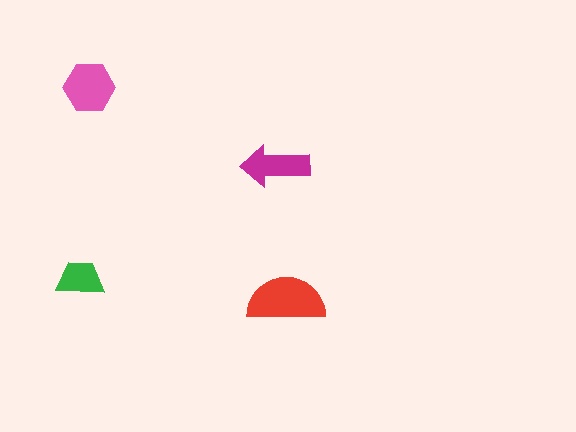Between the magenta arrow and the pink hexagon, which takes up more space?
The pink hexagon.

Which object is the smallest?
The green trapezoid.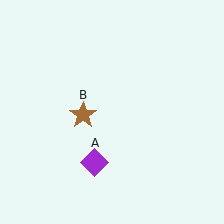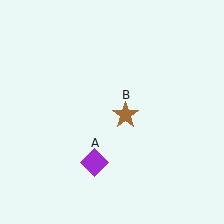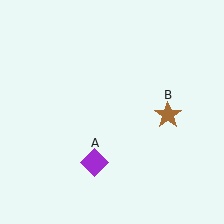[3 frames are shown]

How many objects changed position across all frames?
1 object changed position: brown star (object B).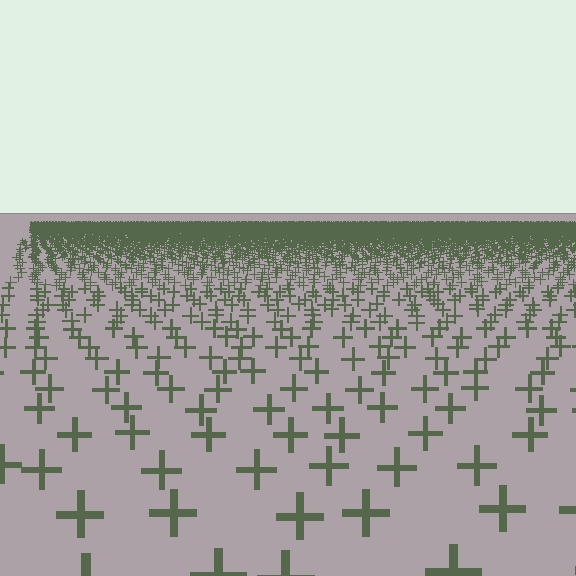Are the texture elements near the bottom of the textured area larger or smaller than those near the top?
Larger. Near the bottom, elements are closer to the viewer and appear at a bigger on-screen size.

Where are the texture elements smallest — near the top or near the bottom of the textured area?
Near the top.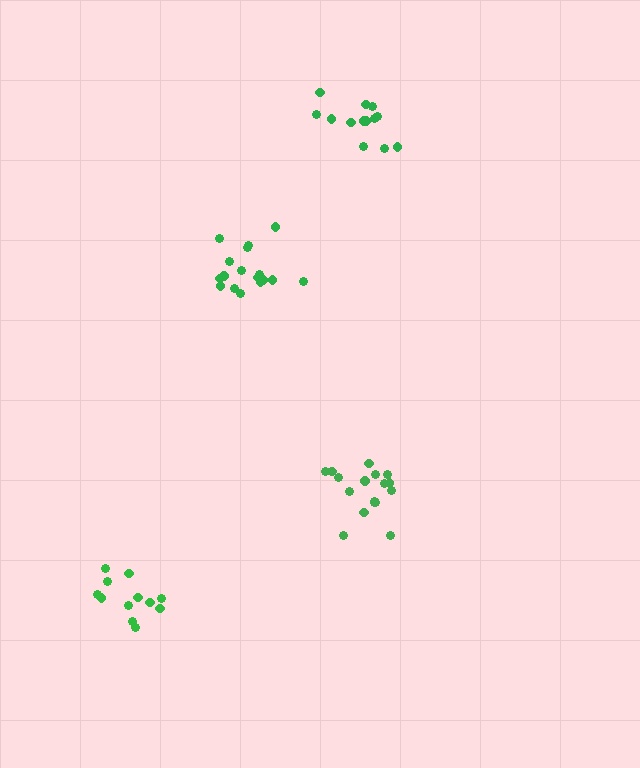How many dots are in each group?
Group 1: 17 dots, Group 2: 12 dots, Group 3: 17 dots, Group 4: 13 dots (59 total).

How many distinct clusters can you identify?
There are 4 distinct clusters.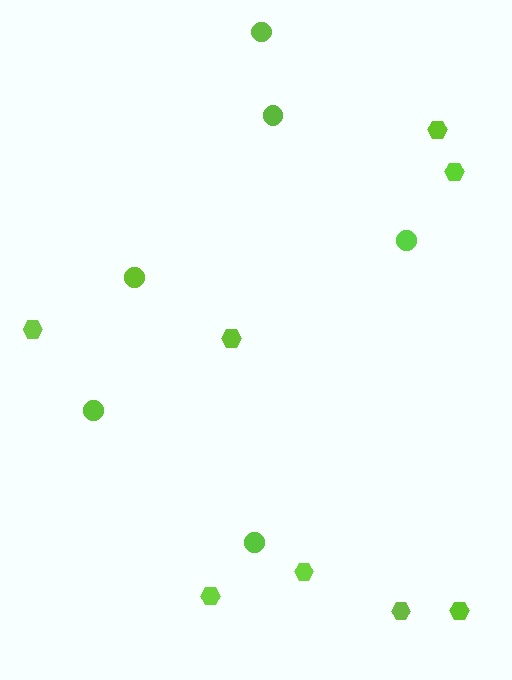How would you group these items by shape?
There are 2 groups: one group of hexagons (8) and one group of circles (6).